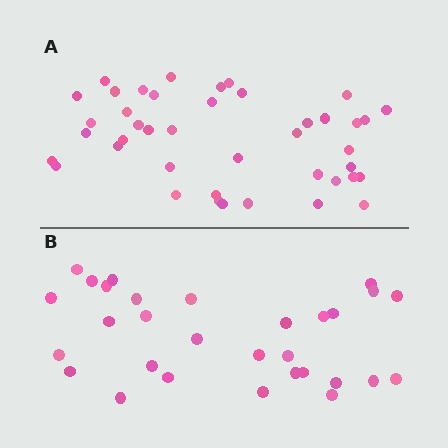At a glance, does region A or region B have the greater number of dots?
Region A (the top region) has more dots.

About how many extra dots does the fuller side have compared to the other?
Region A has roughly 12 or so more dots than region B.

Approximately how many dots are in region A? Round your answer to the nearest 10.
About 40 dots. (The exact count is 42, which rounds to 40.)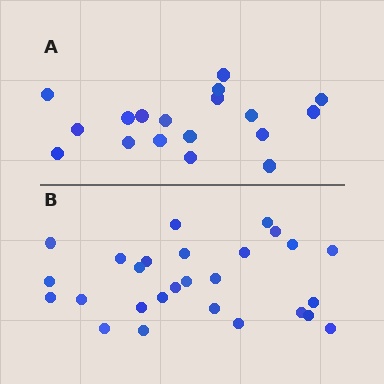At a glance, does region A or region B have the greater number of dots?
Region B (the bottom region) has more dots.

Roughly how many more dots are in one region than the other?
Region B has roughly 8 or so more dots than region A.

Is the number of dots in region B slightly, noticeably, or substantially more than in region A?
Region B has substantially more. The ratio is roughly 1.5 to 1.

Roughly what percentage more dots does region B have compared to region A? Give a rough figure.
About 50% more.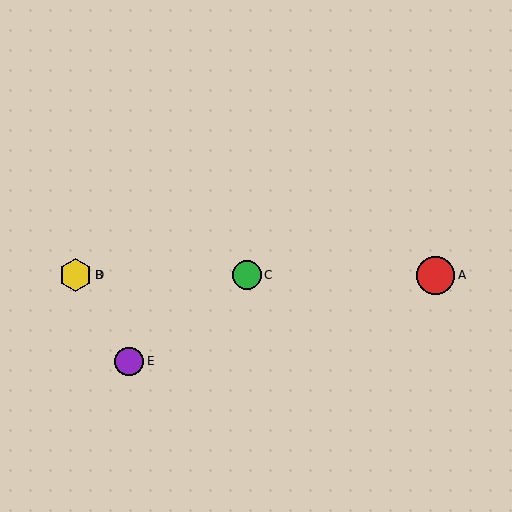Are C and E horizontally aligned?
No, C is at y≈275 and E is at y≈361.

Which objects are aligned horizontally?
Objects A, B, C, D are aligned horizontally.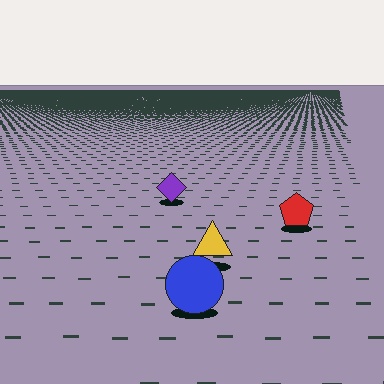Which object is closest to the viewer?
The blue circle is closest. The texture marks near it are larger and more spread out.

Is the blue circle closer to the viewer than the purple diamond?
Yes. The blue circle is closer — you can tell from the texture gradient: the ground texture is coarser near it.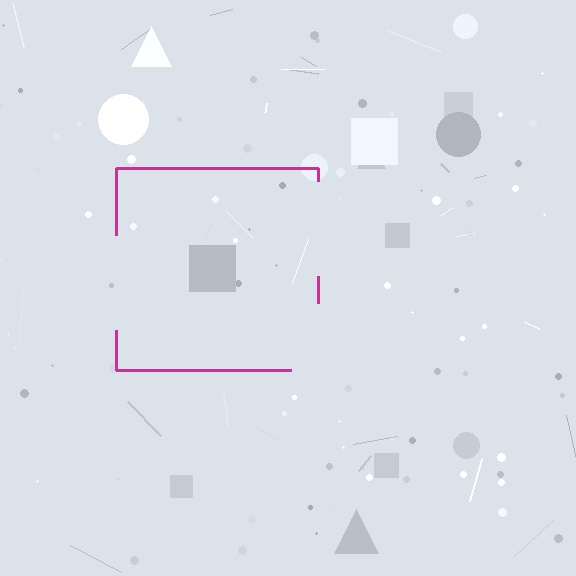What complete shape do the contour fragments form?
The contour fragments form a square.